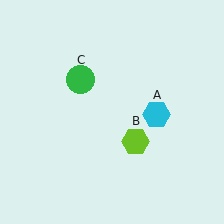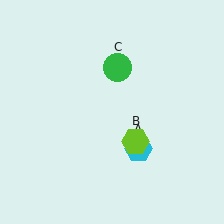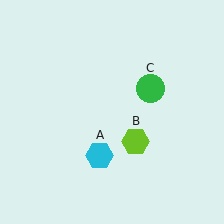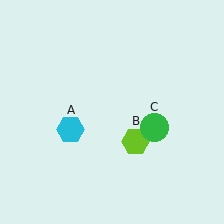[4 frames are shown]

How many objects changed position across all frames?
2 objects changed position: cyan hexagon (object A), green circle (object C).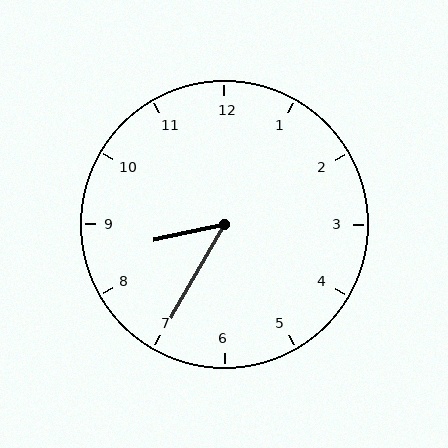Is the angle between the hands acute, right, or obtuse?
It is acute.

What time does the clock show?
8:35.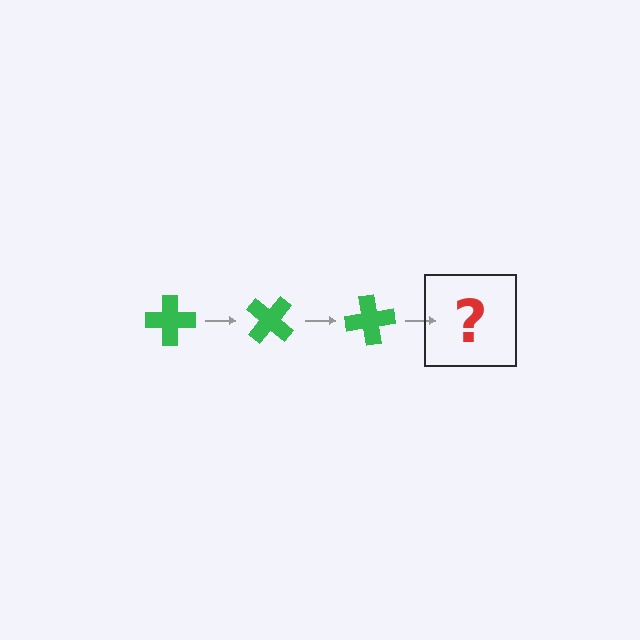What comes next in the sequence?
The next element should be a green cross rotated 120 degrees.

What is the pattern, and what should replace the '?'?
The pattern is that the cross rotates 40 degrees each step. The '?' should be a green cross rotated 120 degrees.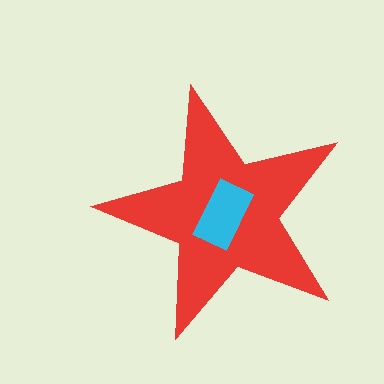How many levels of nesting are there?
2.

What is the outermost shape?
The red star.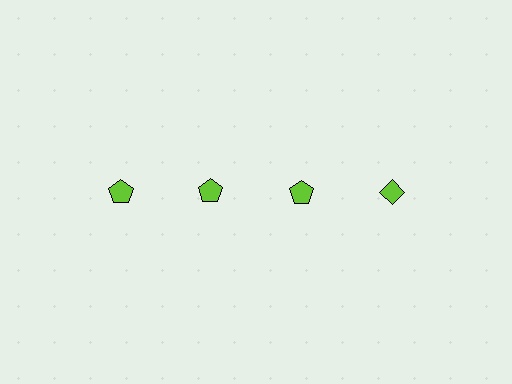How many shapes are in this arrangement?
There are 4 shapes arranged in a grid pattern.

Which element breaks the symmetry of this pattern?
The lime diamond in the top row, second from right column breaks the symmetry. All other shapes are lime pentagons.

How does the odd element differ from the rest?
It has a different shape: diamond instead of pentagon.